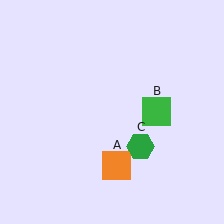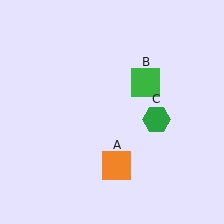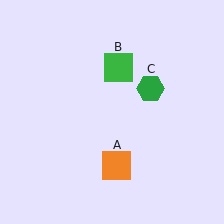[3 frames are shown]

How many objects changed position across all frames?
2 objects changed position: green square (object B), green hexagon (object C).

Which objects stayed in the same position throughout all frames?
Orange square (object A) remained stationary.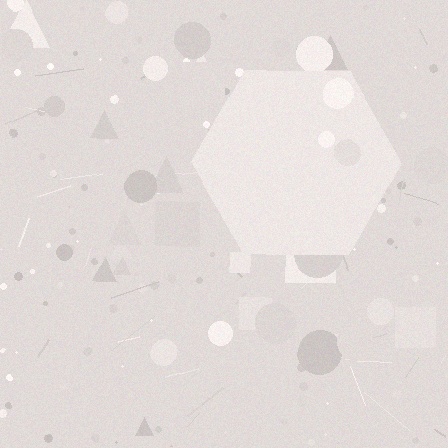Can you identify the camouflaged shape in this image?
The camouflaged shape is a hexagon.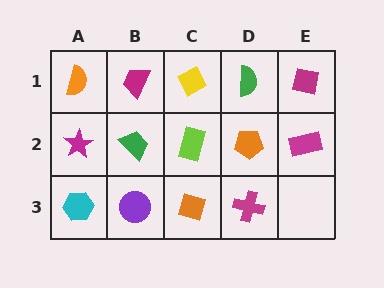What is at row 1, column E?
A magenta square.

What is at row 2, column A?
A magenta star.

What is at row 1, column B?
A magenta trapezoid.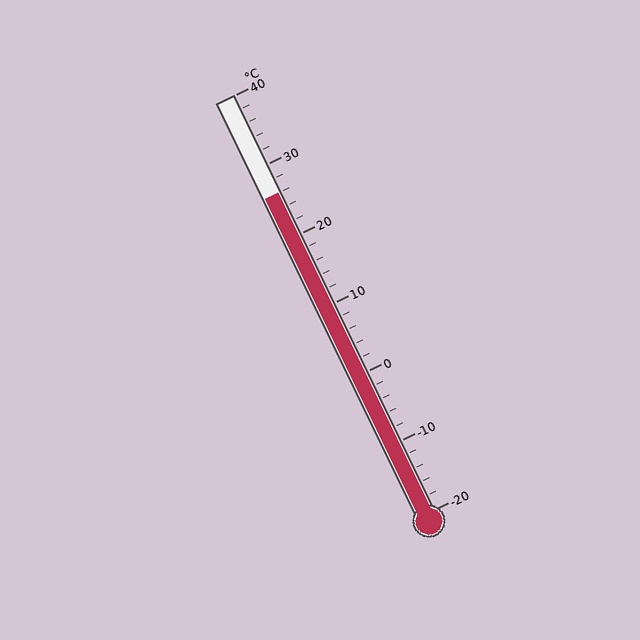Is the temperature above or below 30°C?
The temperature is below 30°C.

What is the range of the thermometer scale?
The thermometer scale ranges from -20°C to 40°C.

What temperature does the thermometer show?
The thermometer shows approximately 26°C.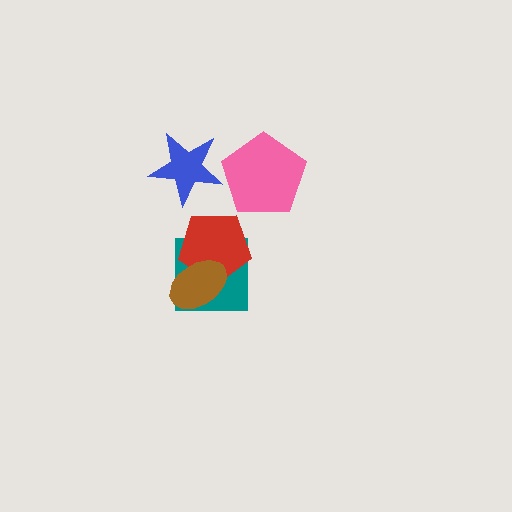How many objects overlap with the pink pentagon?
0 objects overlap with the pink pentagon.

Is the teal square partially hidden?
Yes, it is partially covered by another shape.